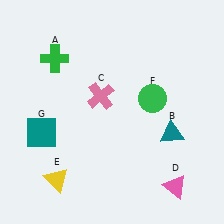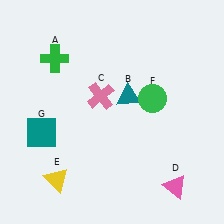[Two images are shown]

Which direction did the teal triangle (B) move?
The teal triangle (B) moved left.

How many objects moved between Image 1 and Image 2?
1 object moved between the two images.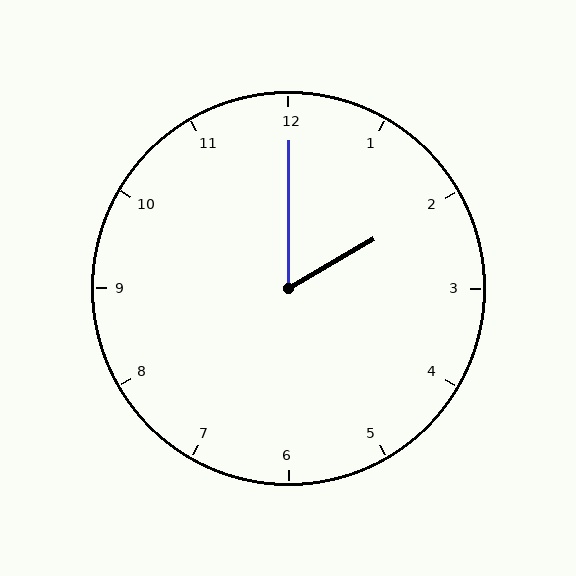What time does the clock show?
2:00.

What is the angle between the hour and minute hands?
Approximately 60 degrees.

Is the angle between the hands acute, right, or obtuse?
It is acute.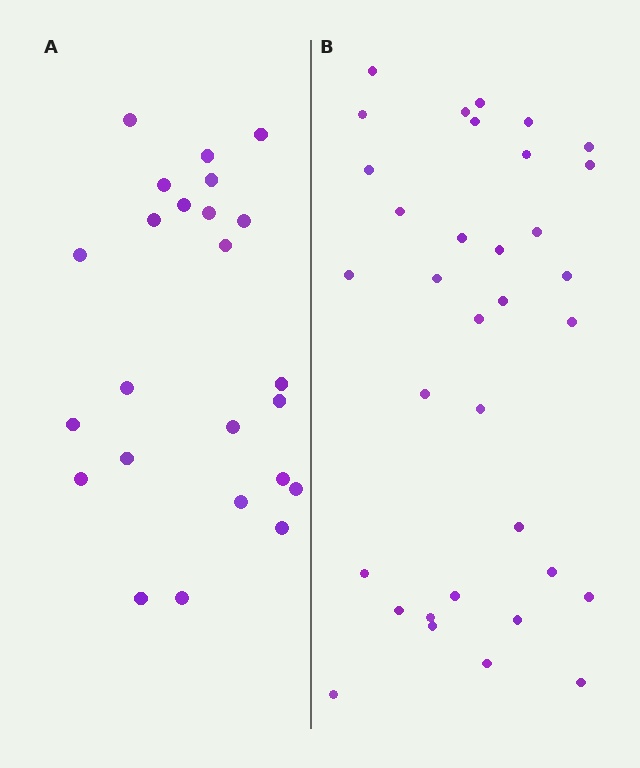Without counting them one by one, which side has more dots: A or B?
Region B (the right region) has more dots.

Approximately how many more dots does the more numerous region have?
Region B has roughly 10 or so more dots than region A.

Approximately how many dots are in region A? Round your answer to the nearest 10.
About 20 dots. (The exact count is 24, which rounds to 20.)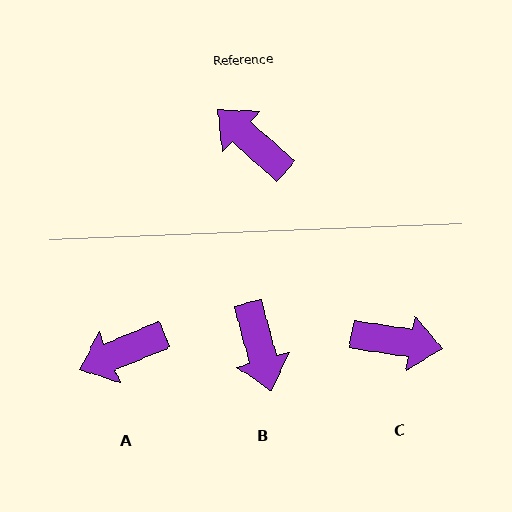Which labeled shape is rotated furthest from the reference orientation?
B, about 147 degrees away.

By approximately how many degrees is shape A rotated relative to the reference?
Approximately 65 degrees counter-clockwise.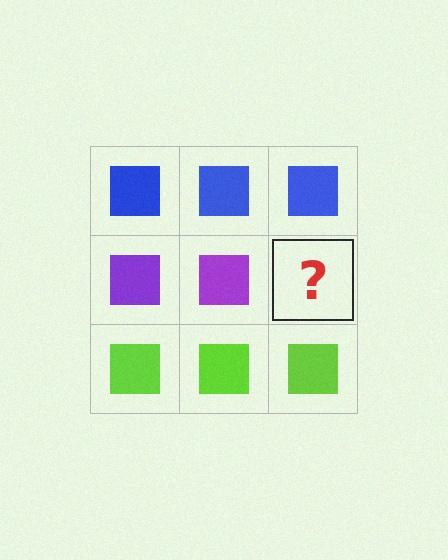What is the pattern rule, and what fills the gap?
The rule is that each row has a consistent color. The gap should be filled with a purple square.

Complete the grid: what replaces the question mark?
The question mark should be replaced with a purple square.